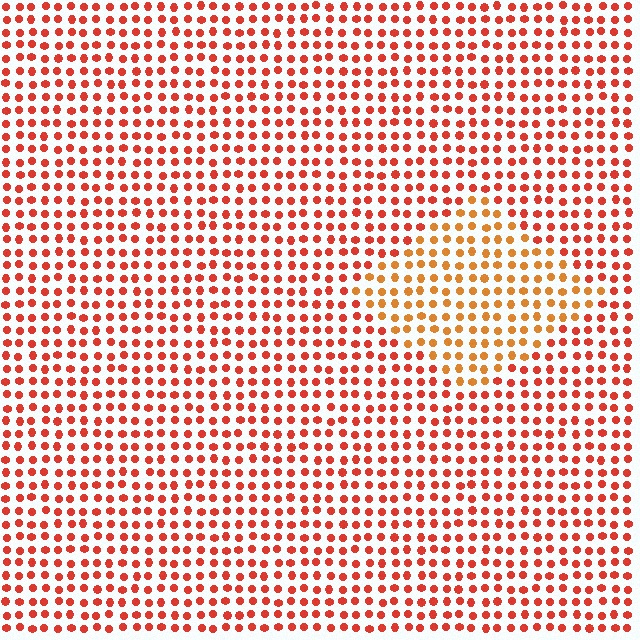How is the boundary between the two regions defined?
The boundary is defined purely by a slight shift in hue (about 27 degrees). Spacing, size, and orientation are identical on both sides.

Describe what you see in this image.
The image is filled with small red elements in a uniform arrangement. A diamond-shaped region is visible where the elements are tinted to a slightly different hue, forming a subtle color boundary.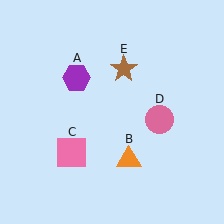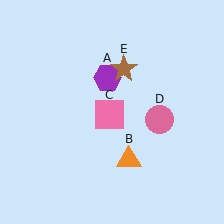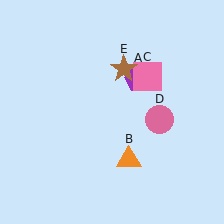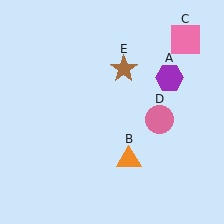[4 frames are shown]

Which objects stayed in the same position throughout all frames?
Orange triangle (object B) and pink circle (object D) and brown star (object E) remained stationary.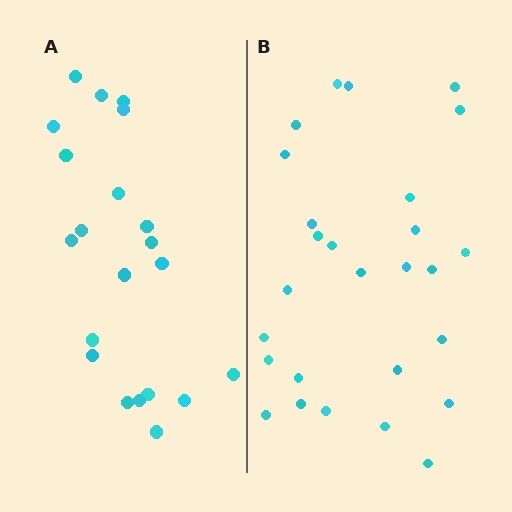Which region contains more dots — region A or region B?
Region B (the right region) has more dots.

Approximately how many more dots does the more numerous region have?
Region B has about 6 more dots than region A.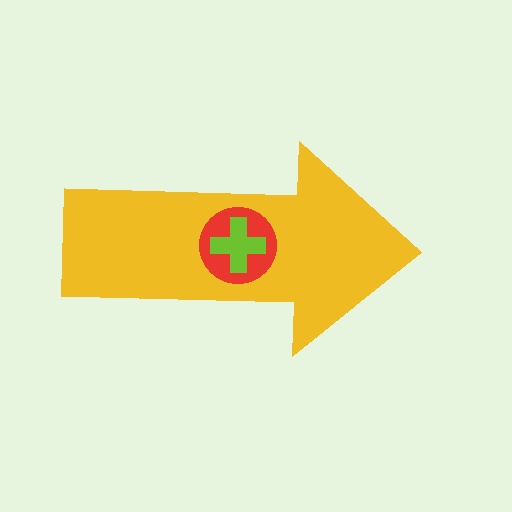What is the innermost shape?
The lime cross.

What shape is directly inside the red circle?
The lime cross.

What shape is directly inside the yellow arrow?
The red circle.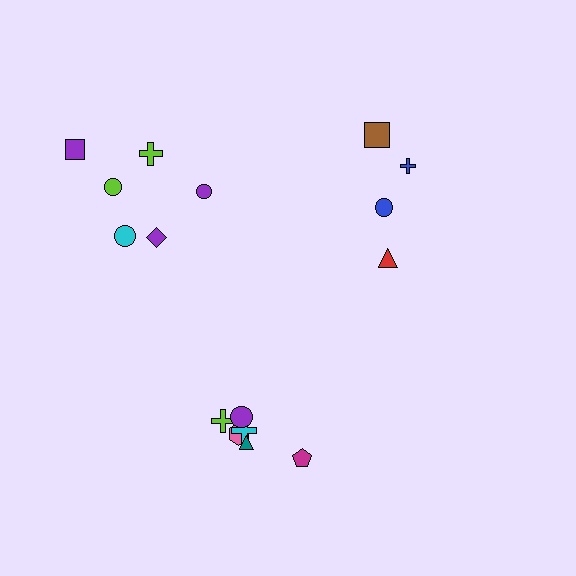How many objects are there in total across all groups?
There are 16 objects.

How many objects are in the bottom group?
There are 6 objects.